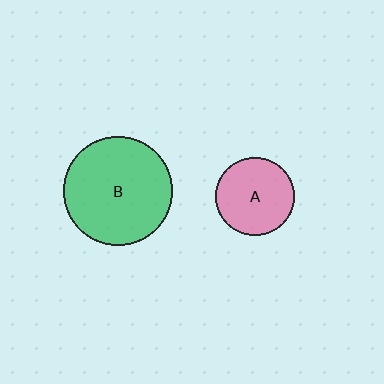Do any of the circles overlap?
No, none of the circles overlap.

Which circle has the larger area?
Circle B (green).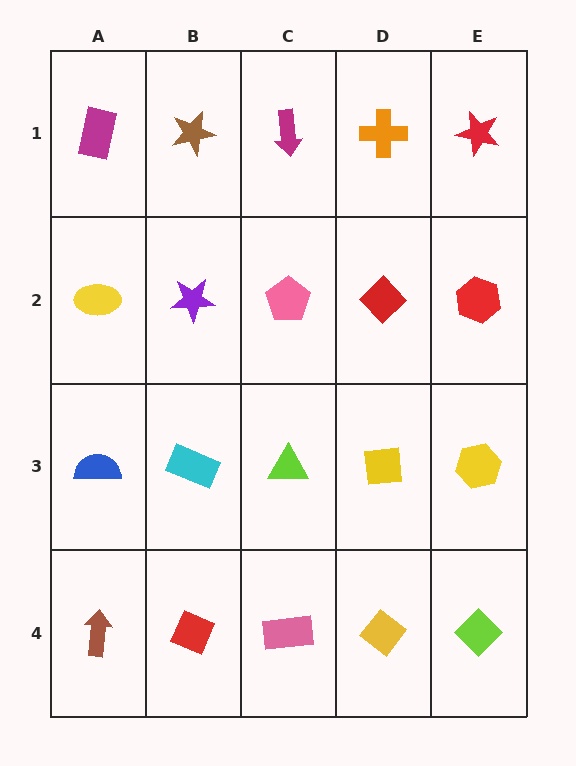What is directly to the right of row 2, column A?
A purple star.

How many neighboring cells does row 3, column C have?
4.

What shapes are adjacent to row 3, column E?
A red hexagon (row 2, column E), a lime diamond (row 4, column E), a yellow square (row 3, column D).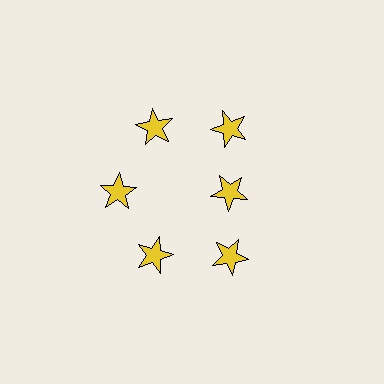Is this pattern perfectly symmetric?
No. The 6 yellow stars are arranged in a ring, but one element near the 3 o'clock position is pulled inward toward the center, breaking the 6-fold rotational symmetry.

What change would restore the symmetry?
The symmetry would be restored by moving it outward, back onto the ring so that all 6 stars sit at equal angles and equal distance from the center.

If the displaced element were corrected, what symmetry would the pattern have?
It would have 6-fold rotational symmetry — the pattern would map onto itself every 60 degrees.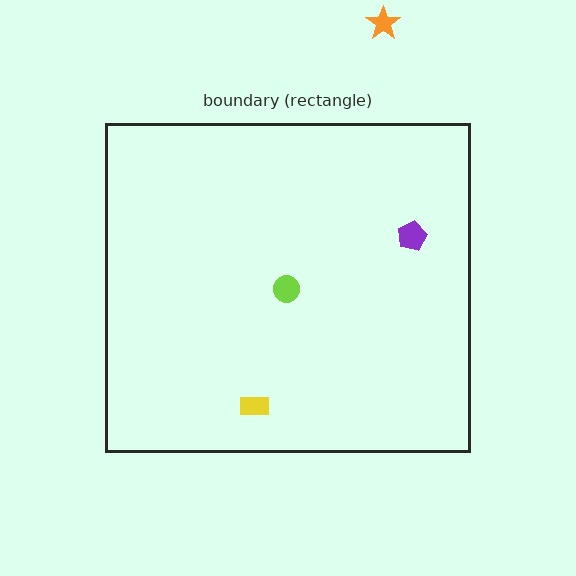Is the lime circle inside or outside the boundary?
Inside.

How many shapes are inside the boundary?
3 inside, 1 outside.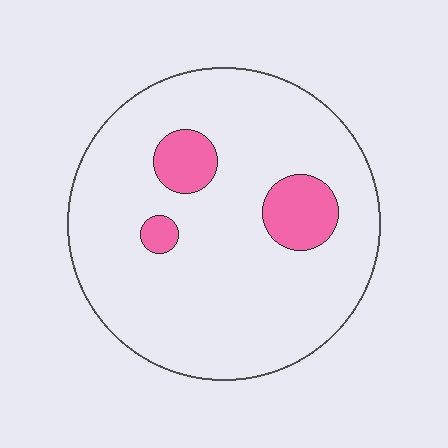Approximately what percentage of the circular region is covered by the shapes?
Approximately 10%.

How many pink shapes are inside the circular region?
3.